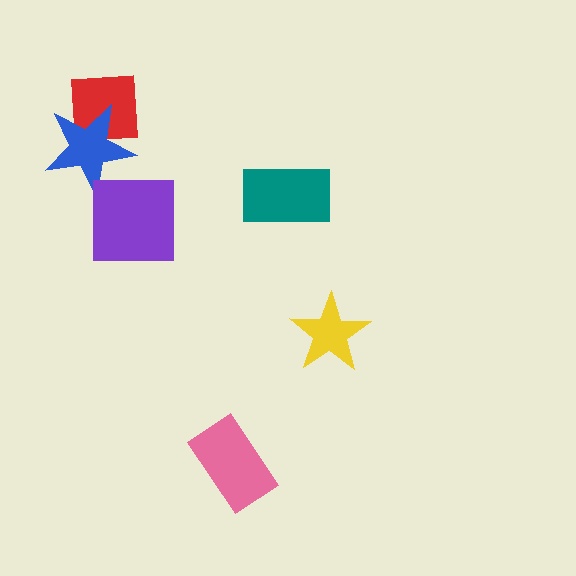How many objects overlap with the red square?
1 object overlaps with the red square.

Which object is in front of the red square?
The blue star is in front of the red square.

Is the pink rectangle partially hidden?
No, no other shape covers it.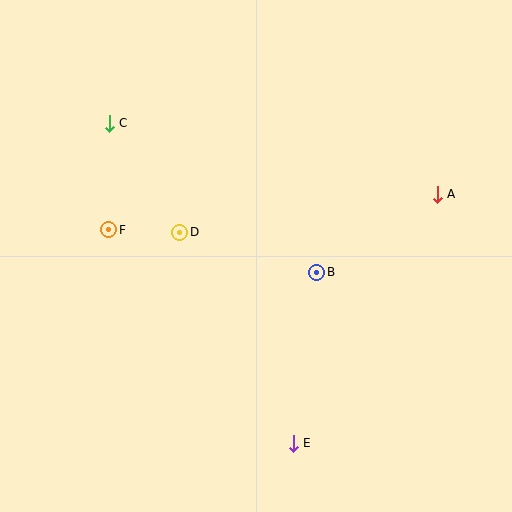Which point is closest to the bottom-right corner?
Point E is closest to the bottom-right corner.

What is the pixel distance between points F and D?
The distance between F and D is 71 pixels.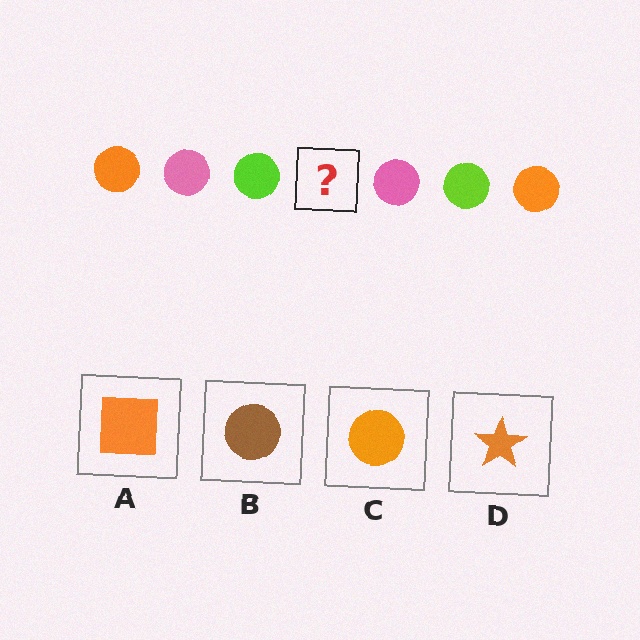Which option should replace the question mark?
Option C.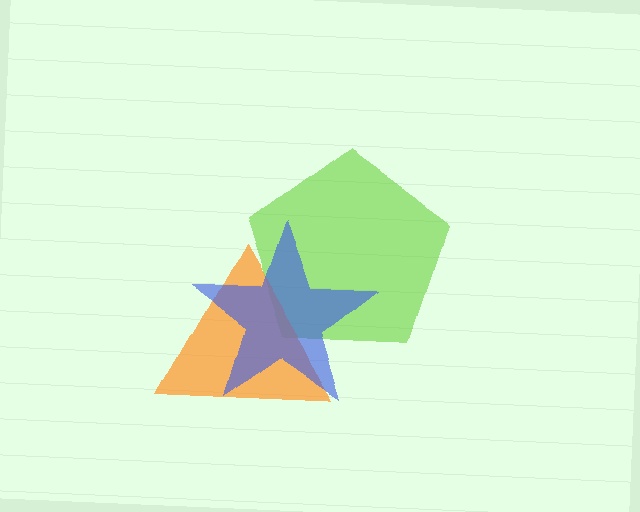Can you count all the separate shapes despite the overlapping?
Yes, there are 3 separate shapes.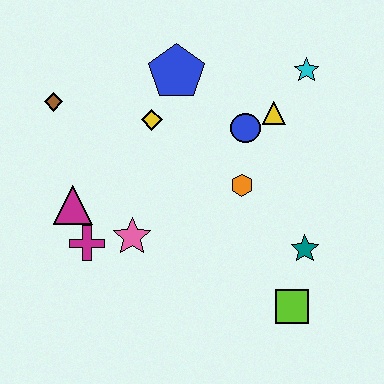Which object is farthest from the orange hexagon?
The brown diamond is farthest from the orange hexagon.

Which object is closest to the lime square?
The teal star is closest to the lime square.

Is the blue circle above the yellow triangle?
No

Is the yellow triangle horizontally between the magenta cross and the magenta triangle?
No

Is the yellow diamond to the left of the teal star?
Yes